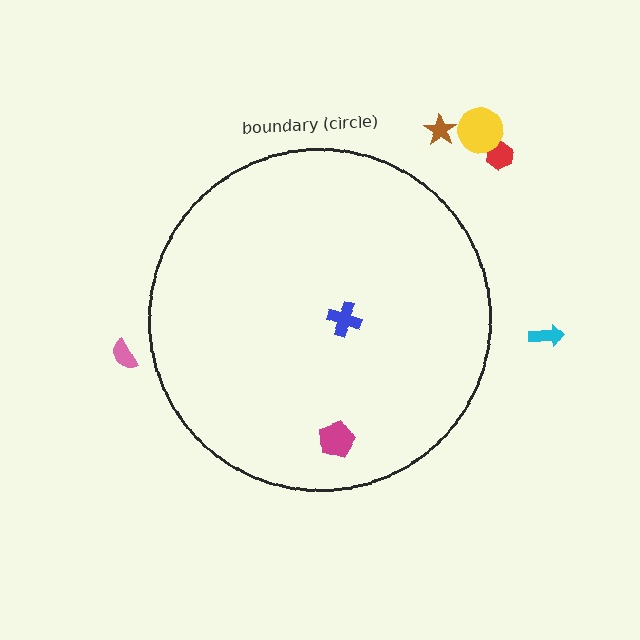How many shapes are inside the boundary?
2 inside, 5 outside.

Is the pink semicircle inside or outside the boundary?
Outside.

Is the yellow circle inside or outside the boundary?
Outside.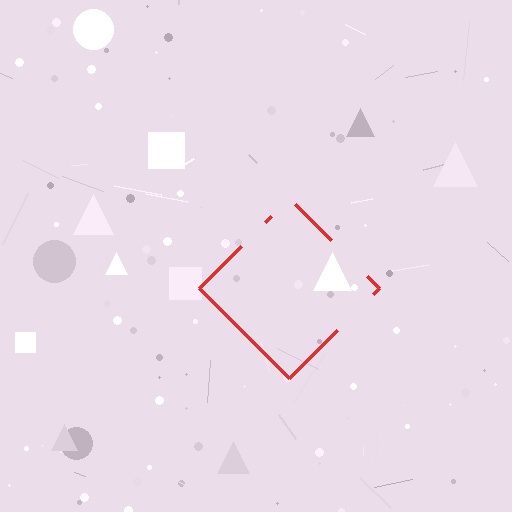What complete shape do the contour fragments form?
The contour fragments form a diamond.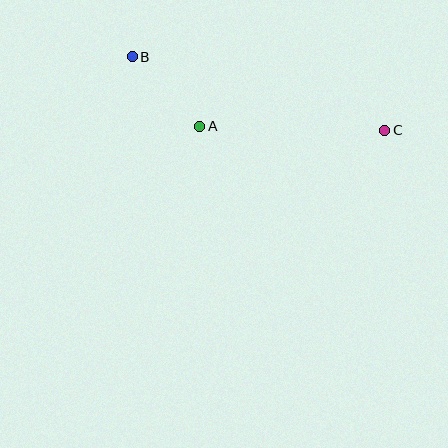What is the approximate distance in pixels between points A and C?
The distance between A and C is approximately 185 pixels.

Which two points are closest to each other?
Points A and B are closest to each other.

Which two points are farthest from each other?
Points B and C are farthest from each other.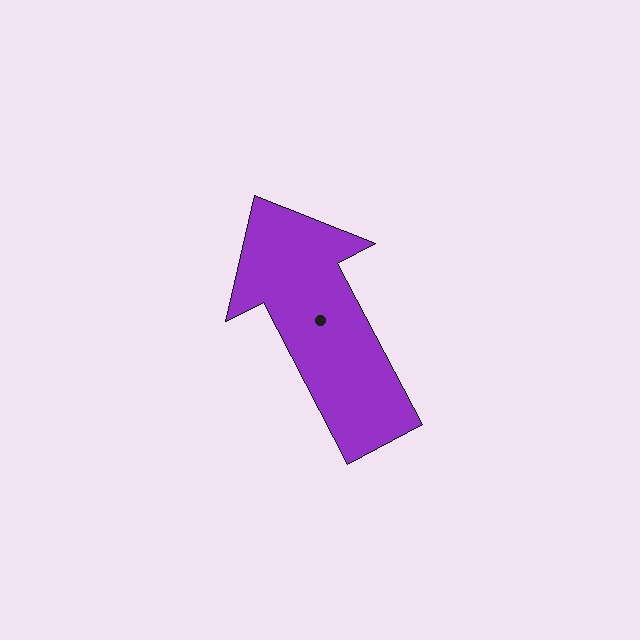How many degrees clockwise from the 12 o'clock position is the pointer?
Approximately 332 degrees.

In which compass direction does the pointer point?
Northwest.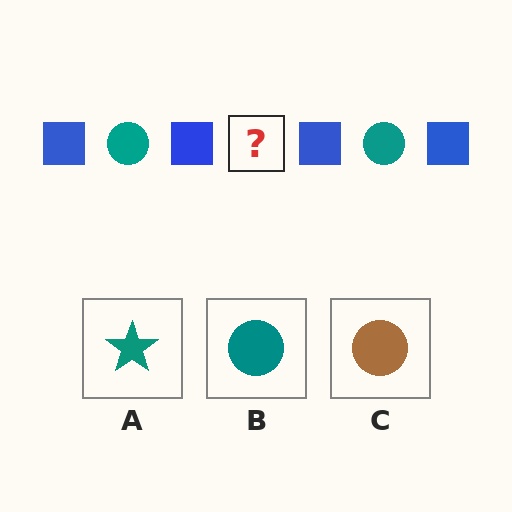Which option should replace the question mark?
Option B.